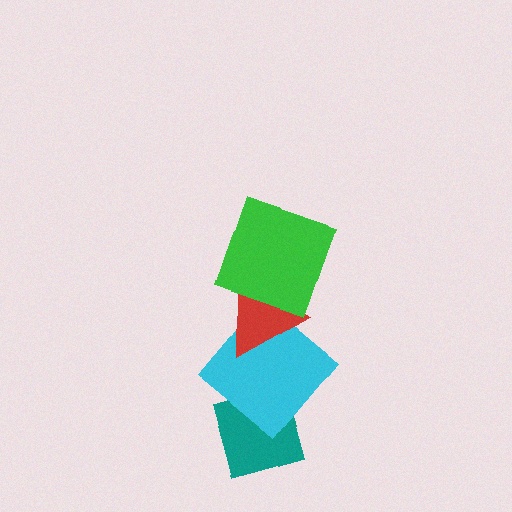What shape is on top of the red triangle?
The green square is on top of the red triangle.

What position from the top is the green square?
The green square is 1st from the top.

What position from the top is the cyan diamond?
The cyan diamond is 3rd from the top.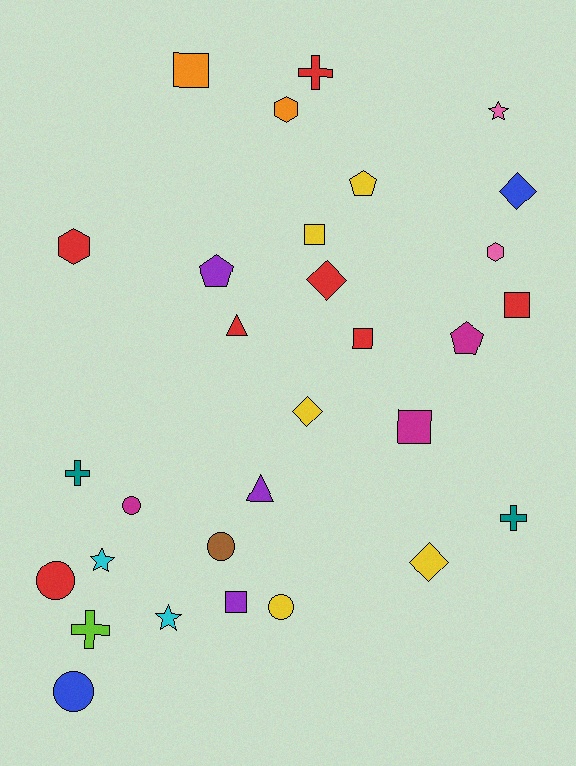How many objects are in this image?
There are 30 objects.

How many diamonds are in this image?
There are 4 diamonds.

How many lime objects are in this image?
There is 1 lime object.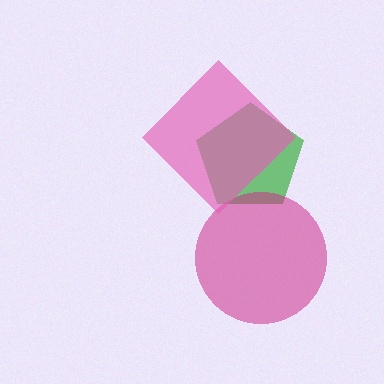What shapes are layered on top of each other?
The layered shapes are: a green pentagon, a magenta circle, a pink diamond.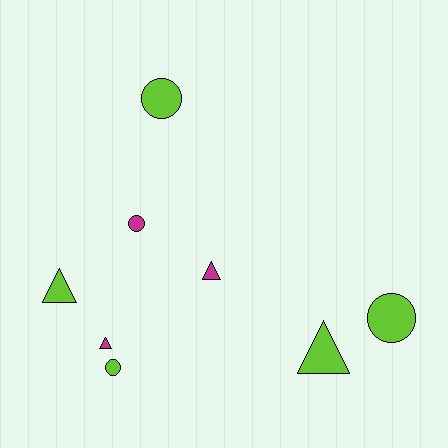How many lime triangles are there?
There are 2 lime triangles.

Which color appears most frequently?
Lime, with 5 objects.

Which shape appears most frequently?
Circle, with 4 objects.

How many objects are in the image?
There are 8 objects.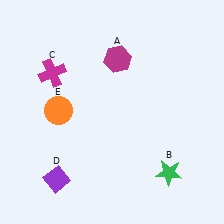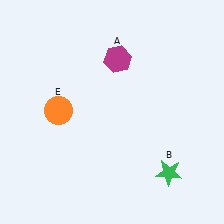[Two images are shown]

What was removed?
The magenta cross (C), the purple diamond (D) were removed in Image 2.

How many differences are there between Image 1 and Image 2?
There are 2 differences between the two images.